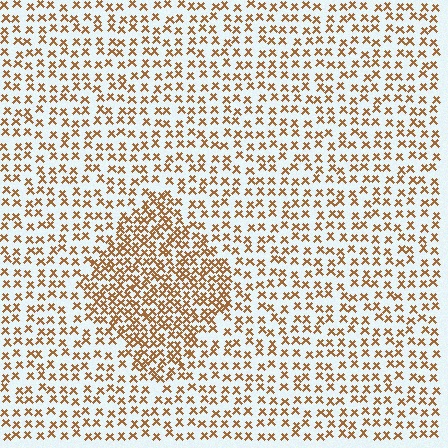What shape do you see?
I see a diamond.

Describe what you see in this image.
The image contains small brown elements arranged at two different densities. A diamond-shaped region is visible where the elements are more densely packed than the surrounding area.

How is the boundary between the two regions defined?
The boundary is defined by a change in element density (approximately 2.0x ratio). All elements are the same color, size, and shape.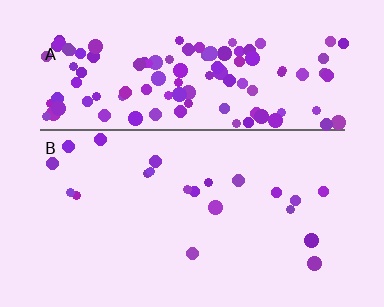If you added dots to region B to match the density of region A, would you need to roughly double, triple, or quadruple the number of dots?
Approximately quadruple.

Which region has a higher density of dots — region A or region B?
A (the top).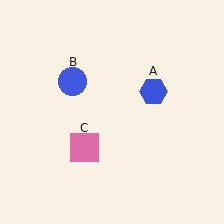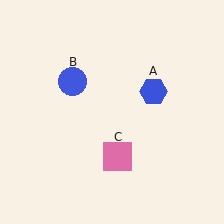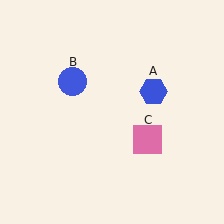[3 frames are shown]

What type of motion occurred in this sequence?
The pink square (object C) rotated counterclockwise around the center of the scene.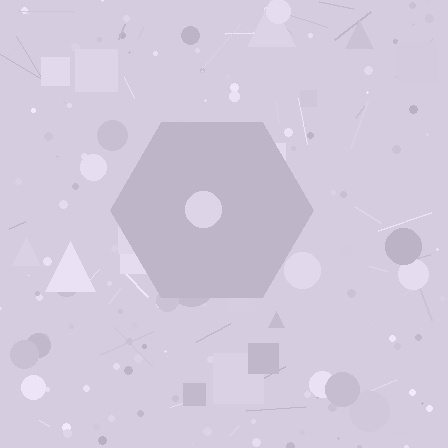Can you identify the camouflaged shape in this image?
The camouflaged shape is a hexagon.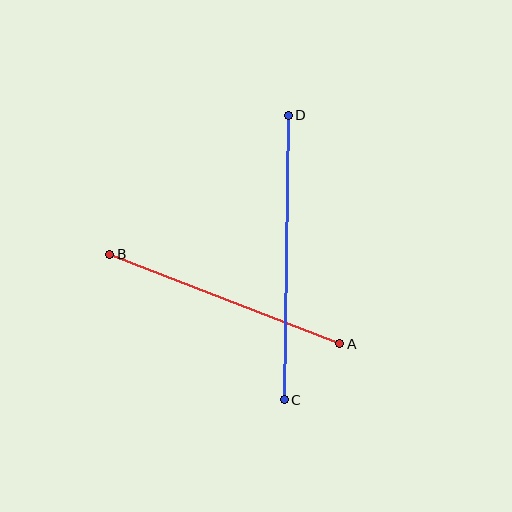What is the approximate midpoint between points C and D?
The midpoint is at approximately (286, 257) pixels.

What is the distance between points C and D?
The distance is approximately 284 pixels.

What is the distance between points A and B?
The distance is approximately 247 pixels.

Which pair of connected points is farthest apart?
Points C and D are farthest apart.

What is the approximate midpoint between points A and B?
The midpoint is at approximately (225, 299) pixels.